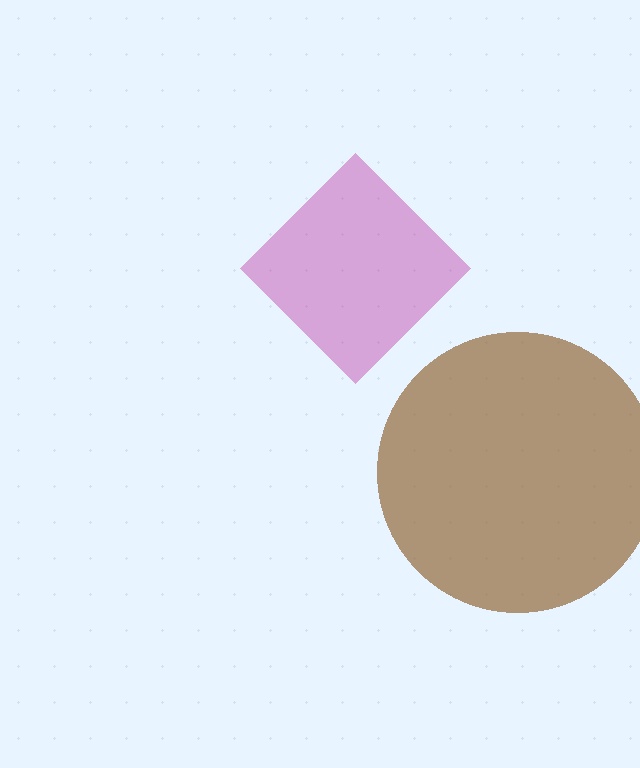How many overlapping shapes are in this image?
There are 2 overlapping shapes in the image.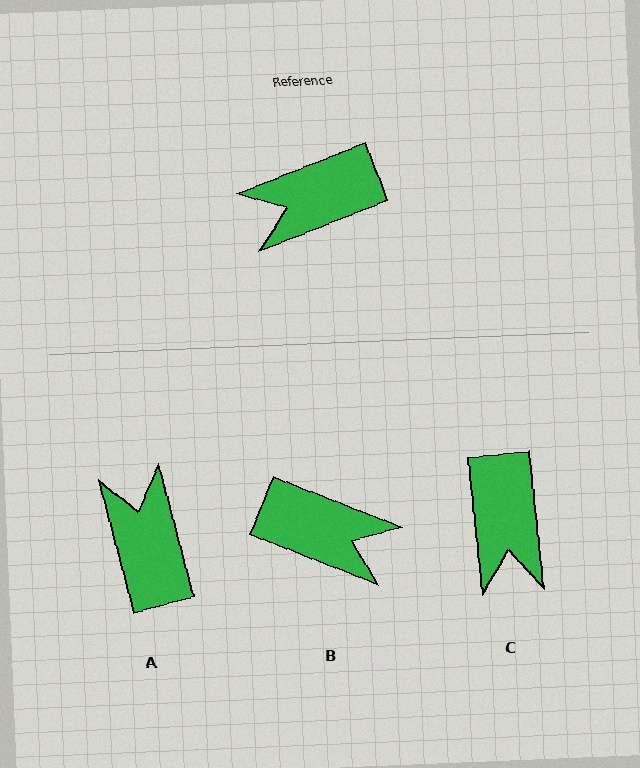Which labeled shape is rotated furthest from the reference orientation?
B, about 137 degrees away.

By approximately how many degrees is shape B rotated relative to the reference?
Approximately 137 degrees counter-clockwise.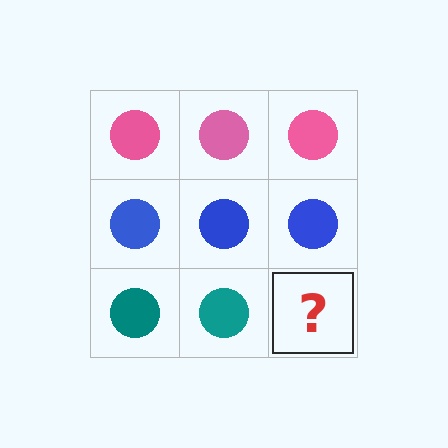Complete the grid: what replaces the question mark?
The question mark should be replaced with a teal circle.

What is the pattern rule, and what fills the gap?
The rule is that each row has a consistent color. The gap should be filled with a teal circle.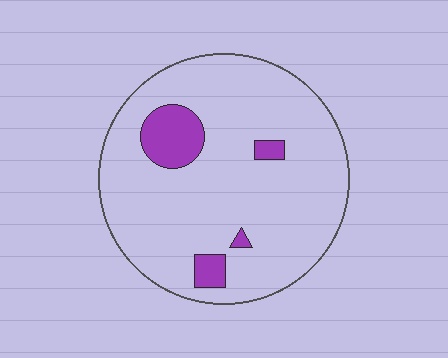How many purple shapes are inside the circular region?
4.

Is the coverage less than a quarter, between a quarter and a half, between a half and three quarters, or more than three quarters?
Less than a quarter.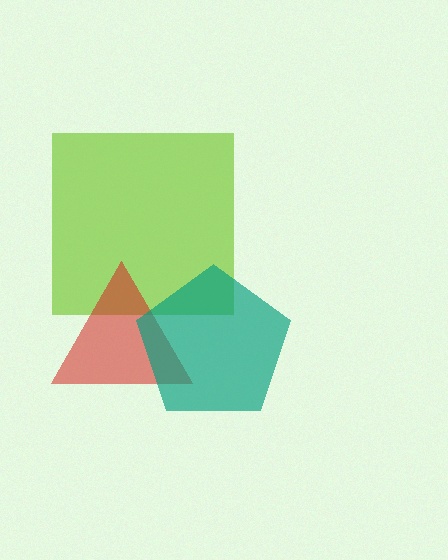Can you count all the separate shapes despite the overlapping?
Yes, there are 3 separate shapes.